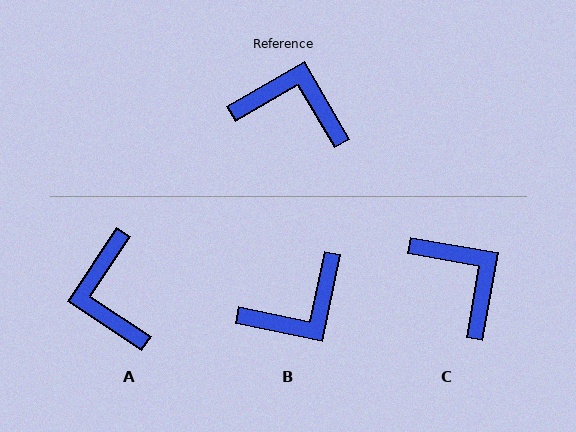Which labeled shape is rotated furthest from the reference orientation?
B, about 132 degrees away.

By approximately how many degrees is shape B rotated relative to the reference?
Approximately 132 degrees clockwise.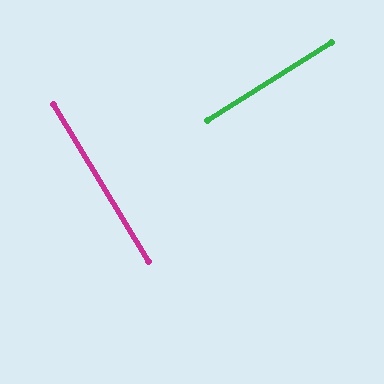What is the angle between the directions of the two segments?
Approximately 90 degrees.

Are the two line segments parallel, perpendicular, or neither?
Perpendicular — they meet at approximately 90°.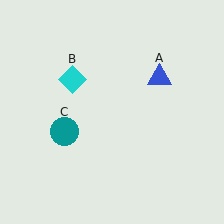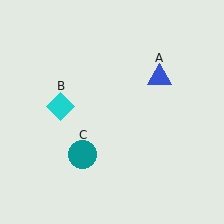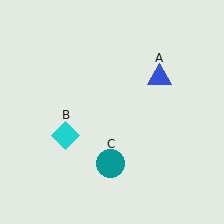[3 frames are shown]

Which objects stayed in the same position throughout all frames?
Blue triangle (object A) remained stationary.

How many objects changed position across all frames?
2 objects changed position: cyan diamond (object B), teal circle (object C).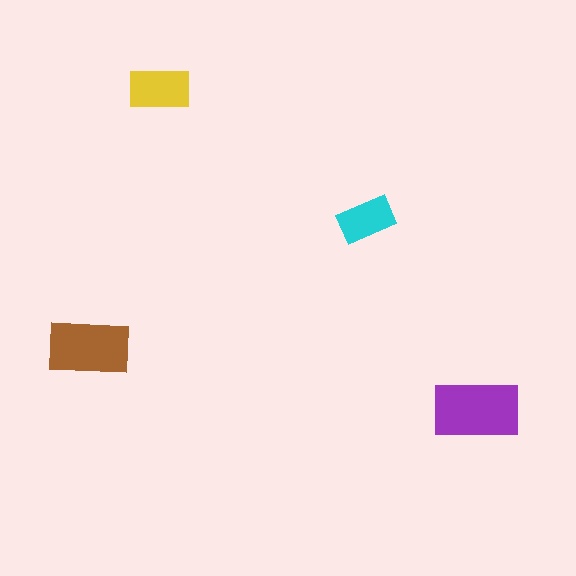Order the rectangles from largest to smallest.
the purple one, the brown one, the yellow one, the cyan one.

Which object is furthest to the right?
The purple rectangle is rightmost.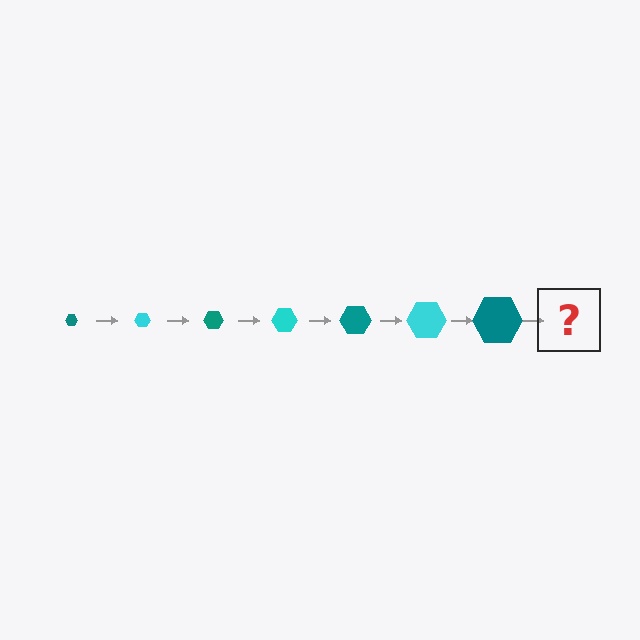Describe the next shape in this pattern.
It should be a cyan hexagon, larger than the previous one.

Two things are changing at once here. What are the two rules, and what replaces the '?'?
The two rules are that the hexagon grows larger each step and the color cycles through teal and cyan. The '?' should be a cyan hexagon, larger than the previous one.